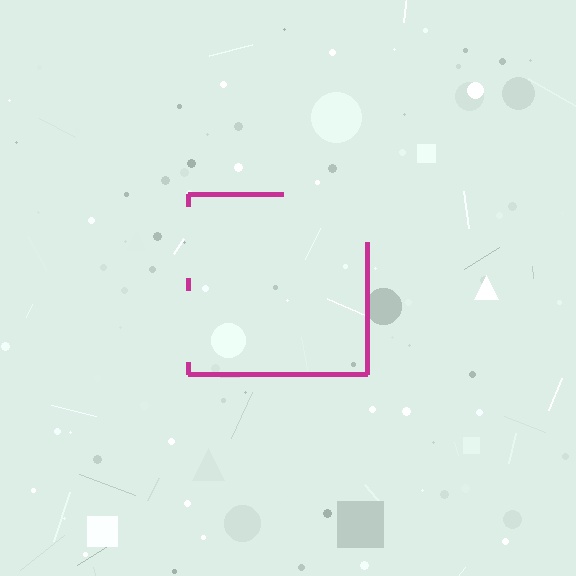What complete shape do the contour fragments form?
The contour fragments form a square.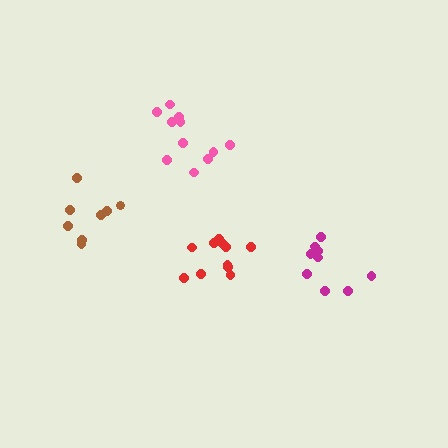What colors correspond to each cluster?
The clusters are colored: pink, red, brown, magenta.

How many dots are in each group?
Group 1: 11 dots, Group 2: 11 dots, Group 3: 8 dots, Group 4: 9 dots (39 total).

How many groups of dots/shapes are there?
There are 4 groups.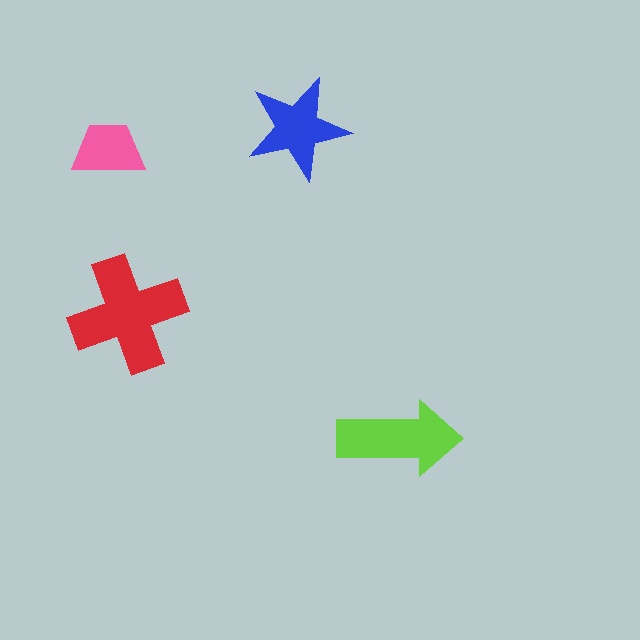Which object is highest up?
The blue star is topmost.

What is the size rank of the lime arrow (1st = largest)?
2nd.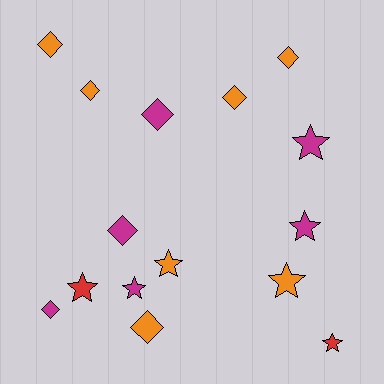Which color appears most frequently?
Orange, with 7 objects.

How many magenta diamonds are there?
There are 3 magenta diamonds.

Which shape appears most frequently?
Diamond, with 8 objects.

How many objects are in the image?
There are 15 objects.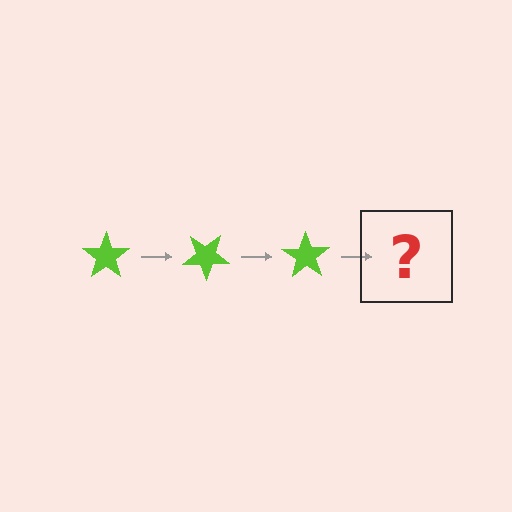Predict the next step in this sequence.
The next step is a lime star rotated 105 degrees.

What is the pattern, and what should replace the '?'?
The pattern is that the star rotates 35 degrees each step. The '?' should be a lime star rotated 105 degrees.